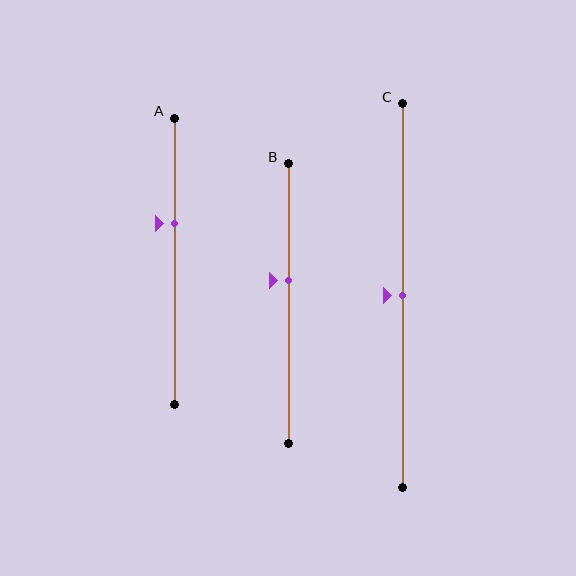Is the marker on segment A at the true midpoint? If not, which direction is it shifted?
No, the marker on segment A is shifted upward by about 13% of the segment length.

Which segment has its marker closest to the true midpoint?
Segment C has its marker closest to the true midpoint.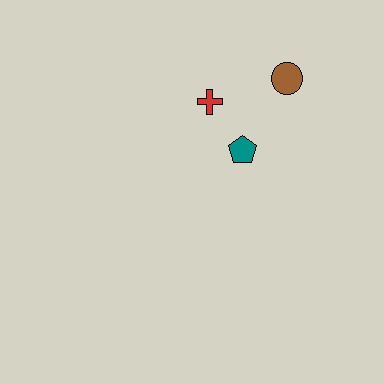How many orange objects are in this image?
There are no orange objects.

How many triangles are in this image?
There are no triangles.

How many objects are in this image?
There are 3 objects.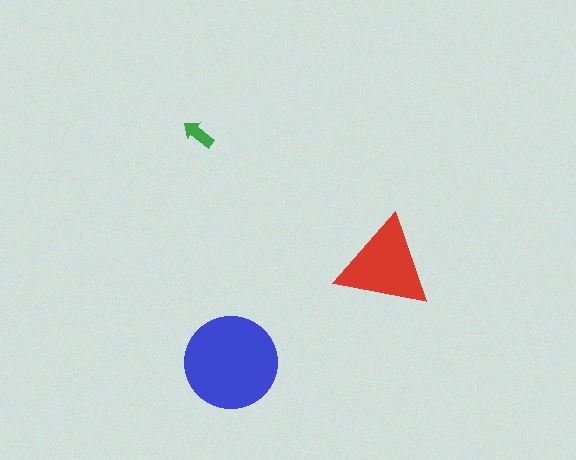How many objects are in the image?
There are 3 objects in the image.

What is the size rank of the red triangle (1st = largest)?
2nd.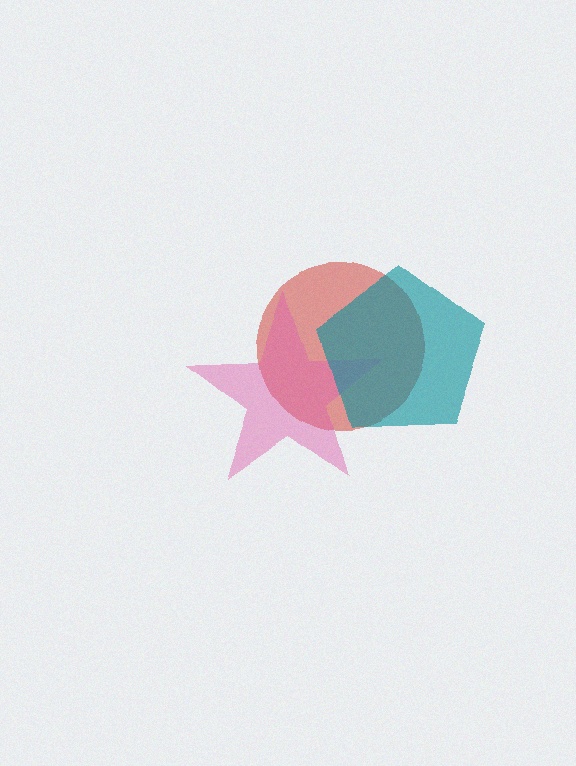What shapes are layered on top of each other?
The layered shapes are: a red circle, a pink star, a teal pentagon.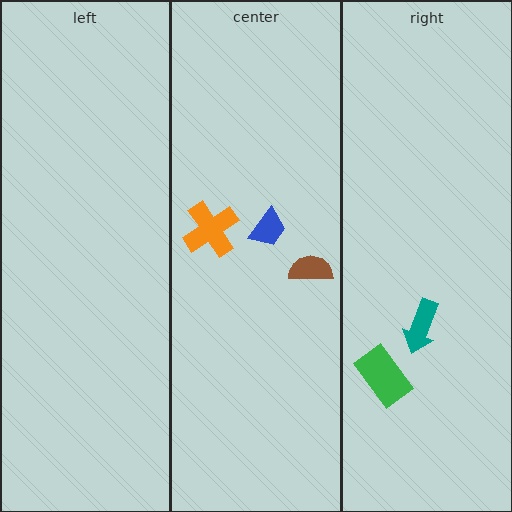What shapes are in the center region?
The blue trapezoid, the brown semicircle, the orange cross.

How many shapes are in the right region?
2.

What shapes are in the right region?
The green rectangle, the teal arrow.